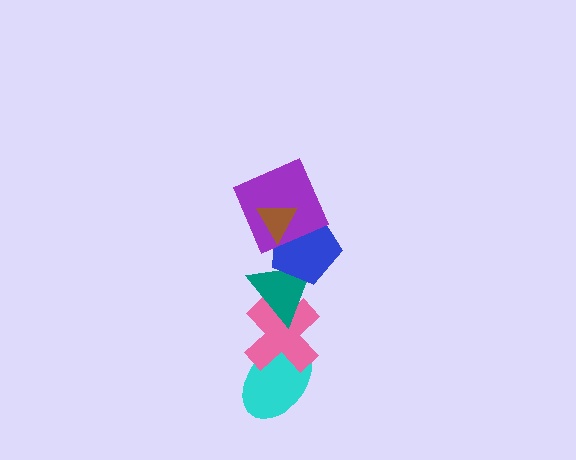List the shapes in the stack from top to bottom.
From top to bottom: the brown triangle, the purple square, the blue pentagon, the teal triangle, the pink cross, the cyan ellipse.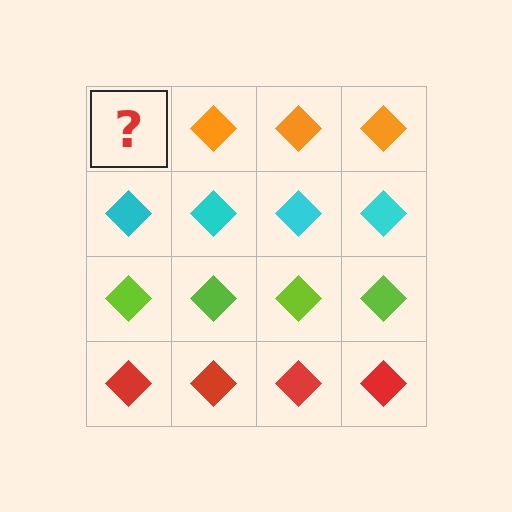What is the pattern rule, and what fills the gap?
The rule is that each row has a consistent color. The gap should be filled with an orange diamond.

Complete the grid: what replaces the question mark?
The question mark should be replaced with an orange diamond.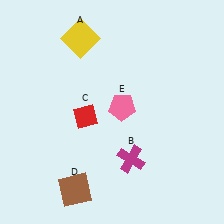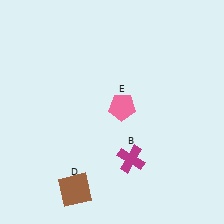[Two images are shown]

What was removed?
The red diamond (C), the yellow square (A) were removed in Image 2.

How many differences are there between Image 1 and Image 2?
There are 2 differences between the two images.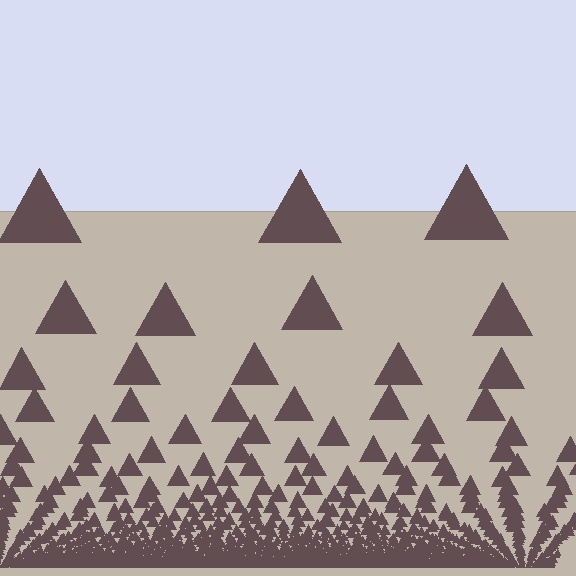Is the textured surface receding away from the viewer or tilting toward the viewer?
The surface appears to tilt toward the viewer. Texture elements get larger and sparser toward the top.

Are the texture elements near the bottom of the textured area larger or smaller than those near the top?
Smaller. The gradient is inverted — elements near the bottom are smaller and denser.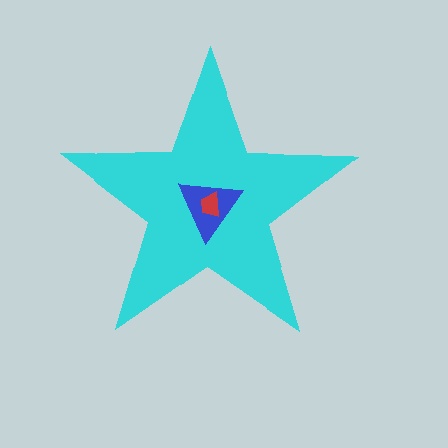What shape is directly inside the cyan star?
The blue triangle.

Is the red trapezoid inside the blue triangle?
Yes.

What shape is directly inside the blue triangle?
The red trapezoid.